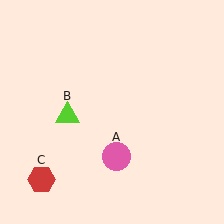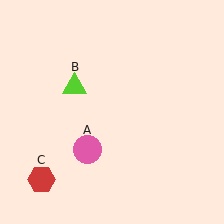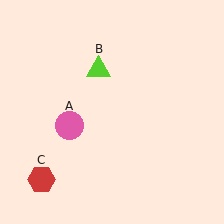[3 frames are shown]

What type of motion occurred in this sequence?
The pink circle (object A), lime triangle (object B) rotated clockwise around the center of the scene.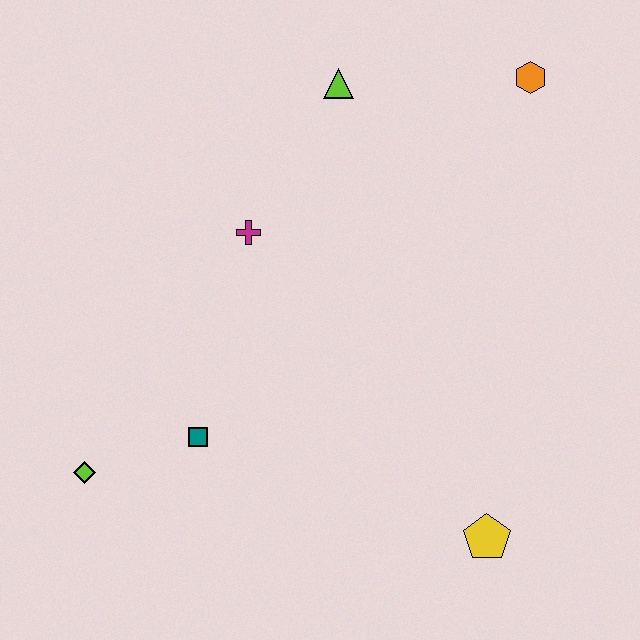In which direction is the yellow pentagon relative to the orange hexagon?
The yellow pentagon is below the orange hexagon.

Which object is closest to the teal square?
The lime diamond is closest to the teal square.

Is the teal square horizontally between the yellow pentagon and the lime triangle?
No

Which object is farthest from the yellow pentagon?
The lime triangle is farthest from the yellow pentagon.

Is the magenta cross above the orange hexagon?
No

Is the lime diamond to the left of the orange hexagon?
Yes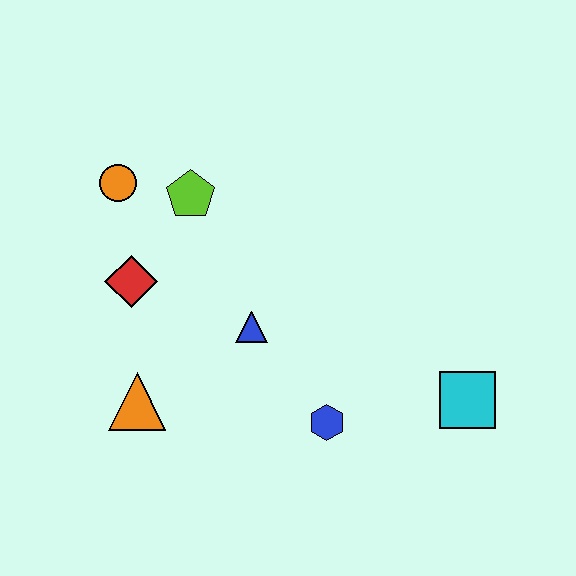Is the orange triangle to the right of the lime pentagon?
No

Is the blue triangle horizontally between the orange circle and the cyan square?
Yes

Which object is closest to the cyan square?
The blue hexagon is closest to the cyan square.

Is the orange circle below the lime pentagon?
No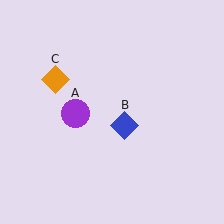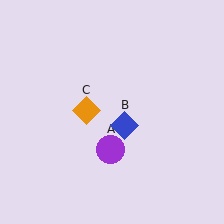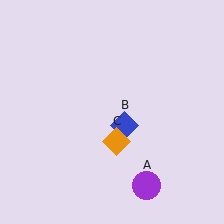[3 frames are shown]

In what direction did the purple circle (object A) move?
The purple circle (object A) moved down and to the right.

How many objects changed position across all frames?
2 objects changed position: purple circle (object A), orange diamond (object C).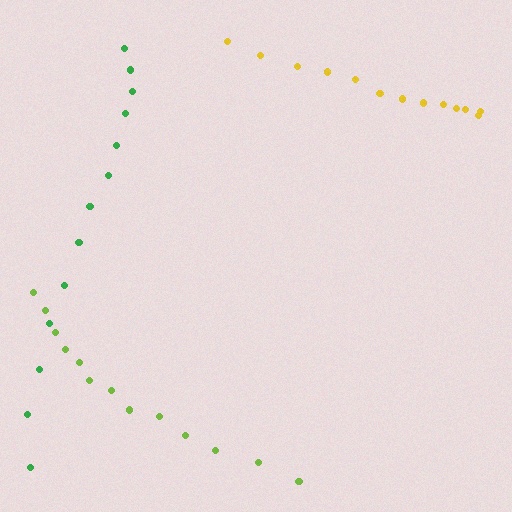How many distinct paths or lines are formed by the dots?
There are 3 distinct paths.